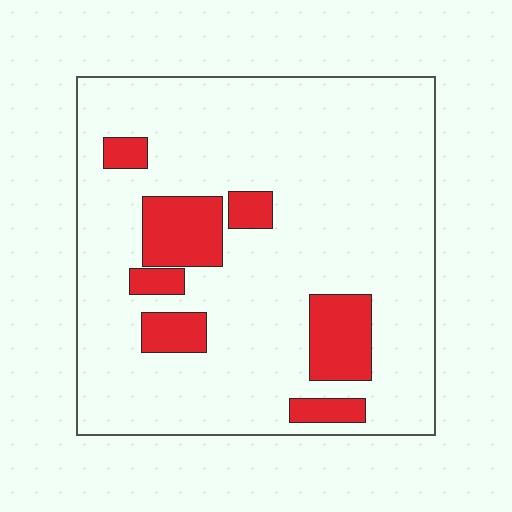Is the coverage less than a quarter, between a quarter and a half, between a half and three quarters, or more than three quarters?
Less than a quarter.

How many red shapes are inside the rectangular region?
7.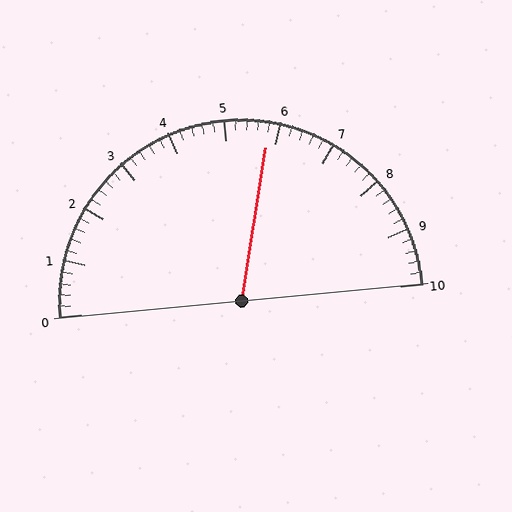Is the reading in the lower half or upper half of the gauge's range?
The reading is in the upper half of the range (0 to 10).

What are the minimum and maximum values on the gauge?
The gauge ranges from 0 to 10.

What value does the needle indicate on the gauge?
The needle indicates approximately 5.8.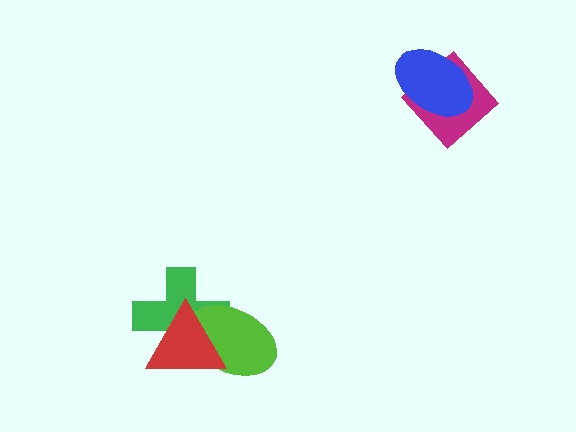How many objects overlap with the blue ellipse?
1 object overlaps with the blue ellipse.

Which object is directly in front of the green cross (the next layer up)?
The lime ellipse is directly in front of the green cross.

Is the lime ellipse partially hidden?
Yes, it is partially covered by another shape.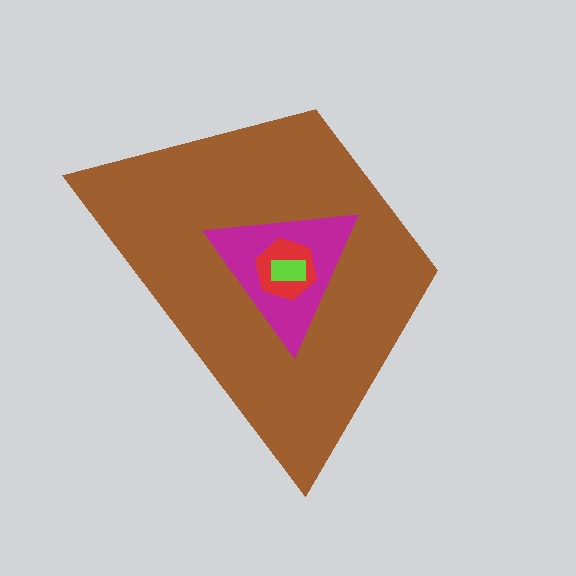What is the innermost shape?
The lime rectangle.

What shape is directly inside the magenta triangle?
The red hexagon.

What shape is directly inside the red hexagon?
The lime rectangle.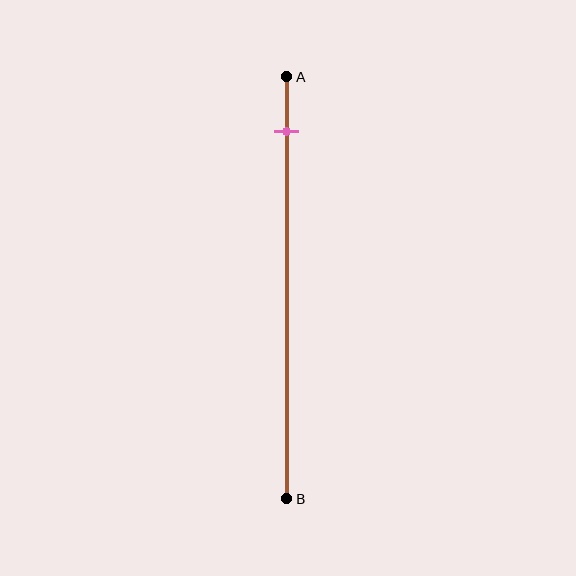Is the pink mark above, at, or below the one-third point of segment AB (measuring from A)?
The pink mark is above the one-third point of segment AB.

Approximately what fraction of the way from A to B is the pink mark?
The pink mark is approximately 15% of the way from A to B.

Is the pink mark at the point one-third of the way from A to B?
No, the mark is at about 15% from A, not at the 33% one-third point.